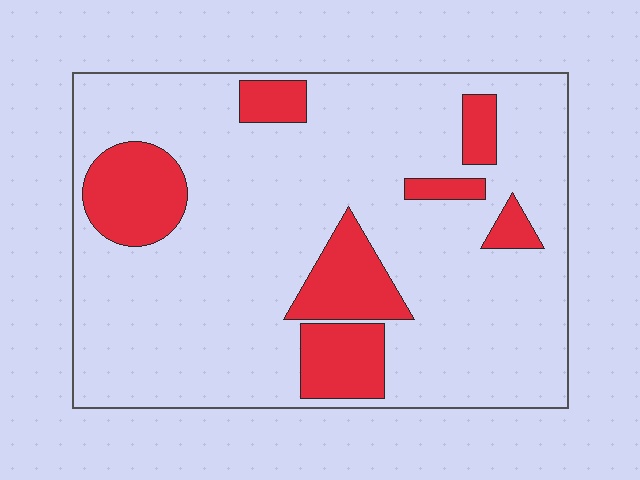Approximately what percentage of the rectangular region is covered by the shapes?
Approximately 20%.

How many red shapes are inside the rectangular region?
7.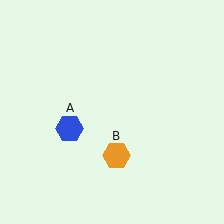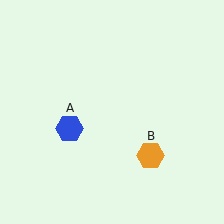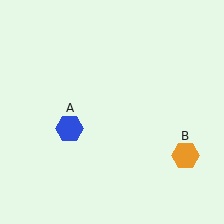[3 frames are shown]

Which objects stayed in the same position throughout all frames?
Blue hexagon (object A) remained stationary.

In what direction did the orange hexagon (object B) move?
The orange hexagon (object B) moved right.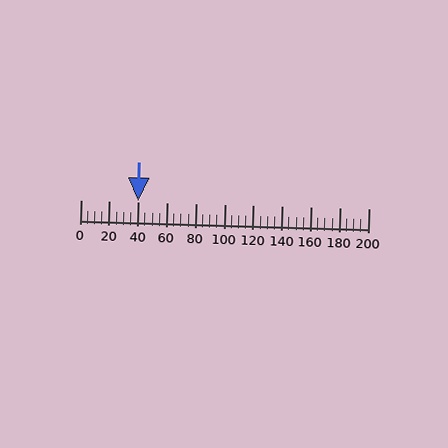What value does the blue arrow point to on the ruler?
The blue arrow points to approximately 40.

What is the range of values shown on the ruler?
The ruler shows values from 0 to 200.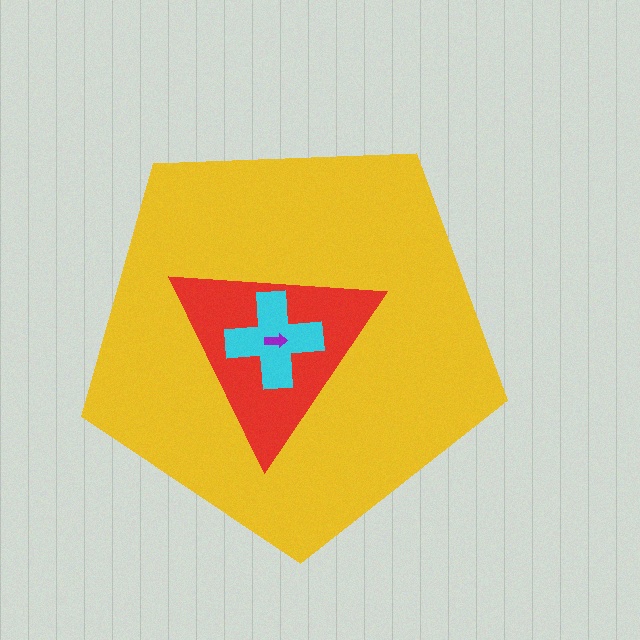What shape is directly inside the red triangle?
The cyan cross.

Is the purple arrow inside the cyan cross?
Yes.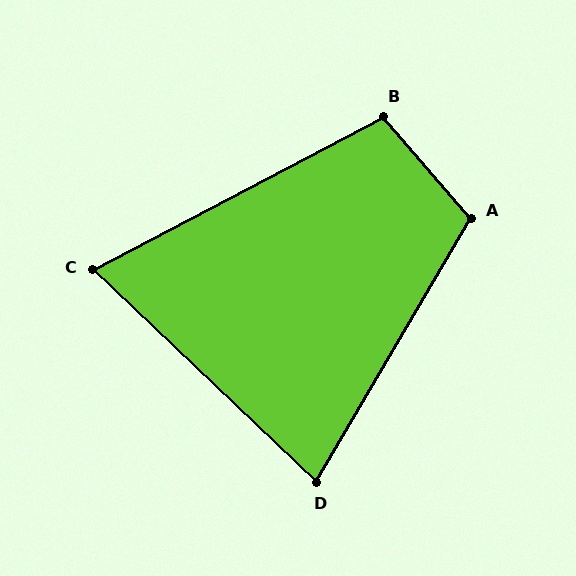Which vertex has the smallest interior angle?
C, at approximately 71 degrees.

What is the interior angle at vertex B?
Approximately 103 degrees (obtuse).